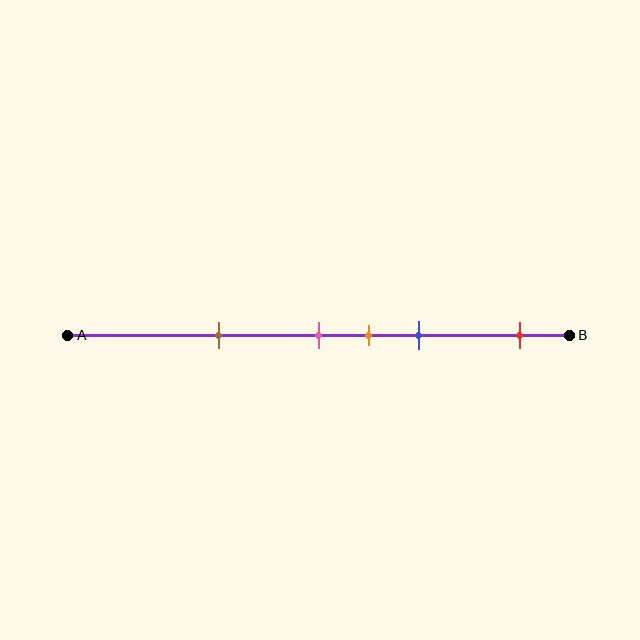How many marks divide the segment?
There are 5 marks dividing the segment.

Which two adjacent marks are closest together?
The pink and orange marks are the closest adjacent pair.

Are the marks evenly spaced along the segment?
No, the marks are not evenly spaced.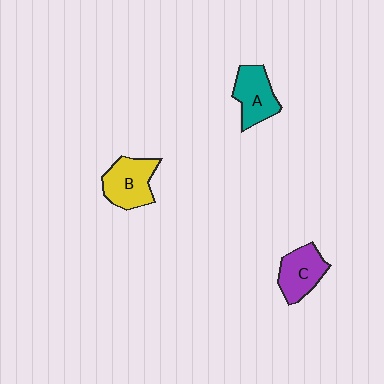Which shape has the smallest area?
Shape C (purple).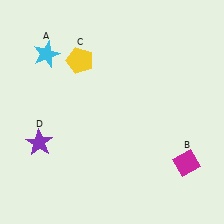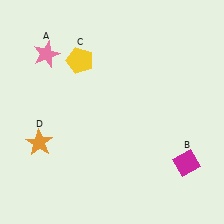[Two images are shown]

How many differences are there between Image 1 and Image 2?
There are 2 differences between the two images.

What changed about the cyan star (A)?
In Image 1, A is cyan. In Image 2, it changed to pink.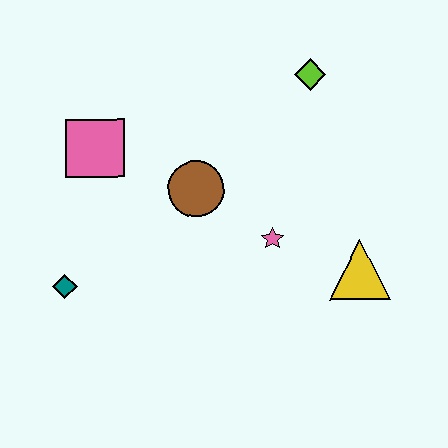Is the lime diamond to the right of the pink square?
Yes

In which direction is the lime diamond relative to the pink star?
The lime diamond is above the pink star.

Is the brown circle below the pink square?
Yes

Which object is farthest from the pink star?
The teal diamond is farthest from the pink star.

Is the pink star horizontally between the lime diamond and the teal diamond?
Yes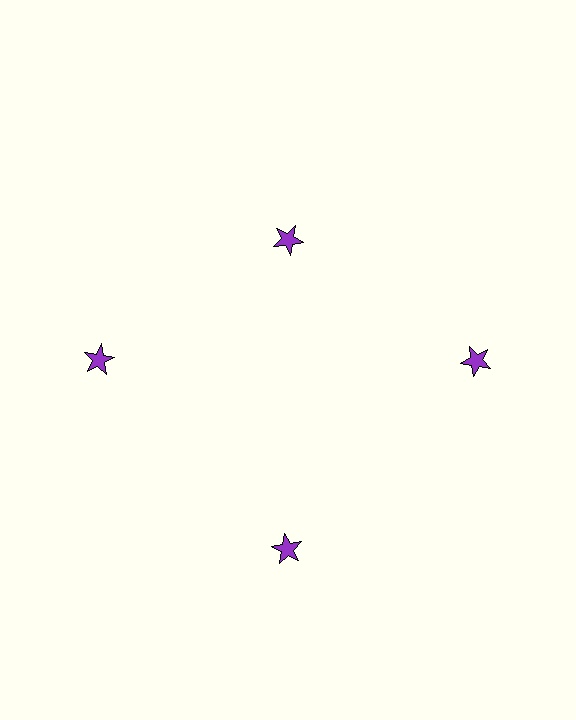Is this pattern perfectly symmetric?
No. The 4 purple stars are arranged in a ring, but one element near the 12 o'clock position is pulled inward toward the center, breaking the 4-fold rotational symmetry.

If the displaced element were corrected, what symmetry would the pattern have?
It would have 4-fold rotational symmetry — the pattern would map onto itself every 90 degrees.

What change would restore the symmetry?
The symmetry would be restored by moving it outward, back onto the ring so that all 4 stars sit at equal angles and equal distance from the center.